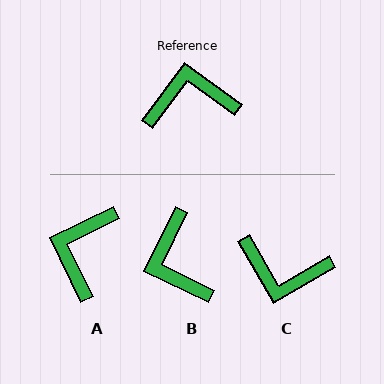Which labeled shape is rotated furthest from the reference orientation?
C, about 156 degrees away.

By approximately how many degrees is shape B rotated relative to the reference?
Approximately 100 degrees counter-clockwise.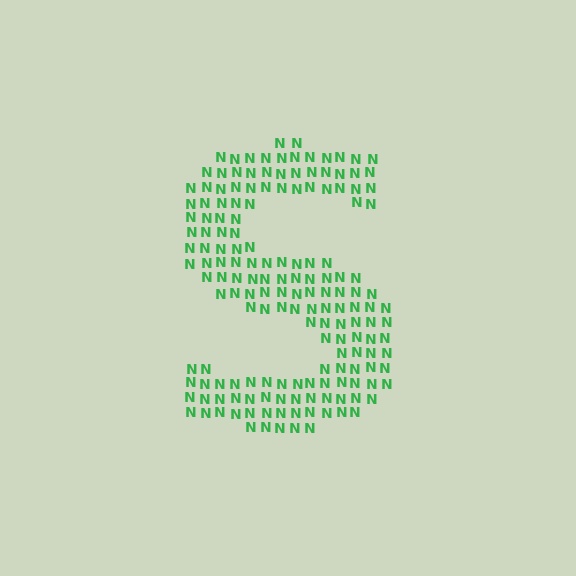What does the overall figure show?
The overall figure shows the letter S.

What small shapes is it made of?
It is made of small letter N's.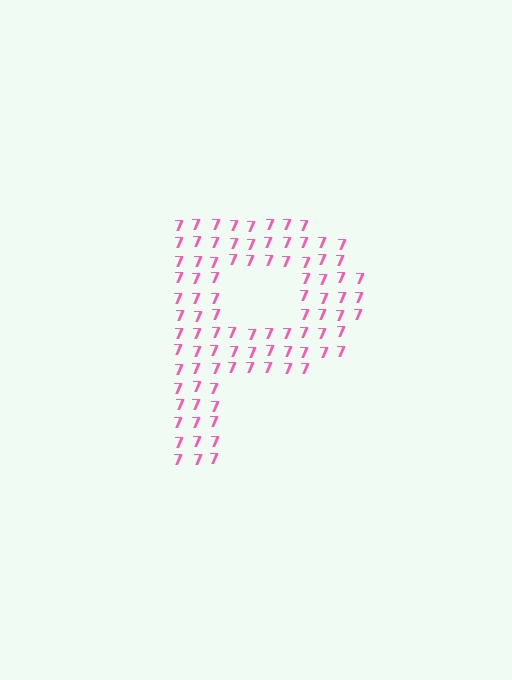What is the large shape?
The large shape is the letter P.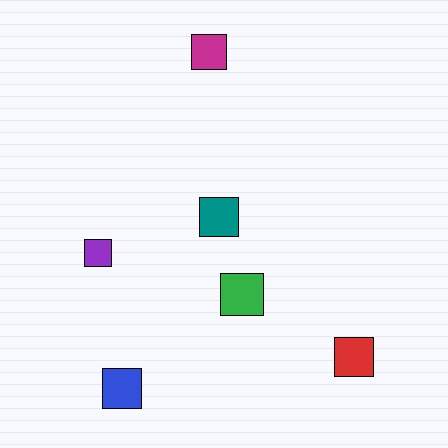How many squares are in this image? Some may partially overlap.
There are 6 squares.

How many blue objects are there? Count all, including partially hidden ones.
There is 1 blue object.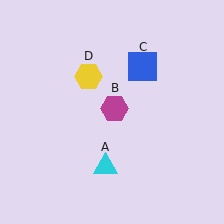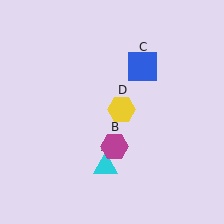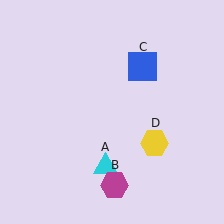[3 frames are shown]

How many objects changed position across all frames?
2 objects changed position: magenta hexagon (object B), yellow hexagon (object D).